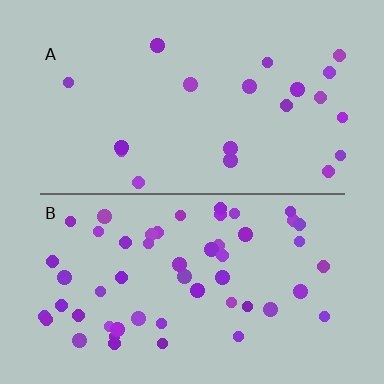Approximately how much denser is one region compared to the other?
Approximately 2.6× — region B over region A.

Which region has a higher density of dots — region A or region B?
B (the bottom).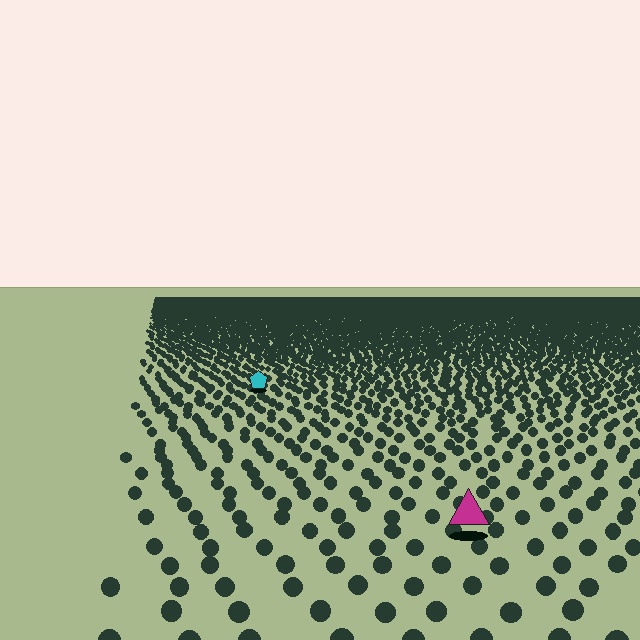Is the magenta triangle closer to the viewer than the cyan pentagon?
Yes. The magenta triangle is closer — you can tell from the texture gradient: the ground texture is coarser near it.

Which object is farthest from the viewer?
The cyan pentagon is farthest from the viewer. It appears smaller and the ground texture around it is denser.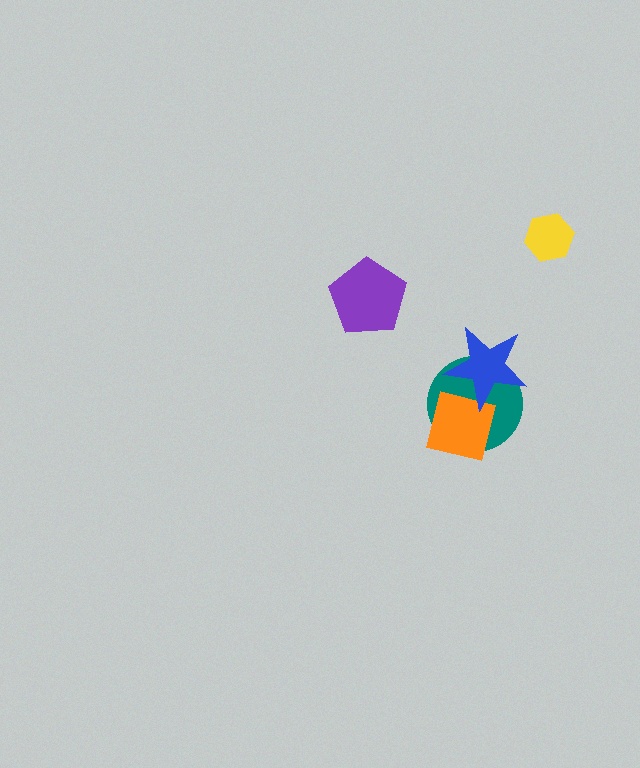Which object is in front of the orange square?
The blue star is in front of the orange square.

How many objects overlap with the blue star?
2 objects overlap with the blue star.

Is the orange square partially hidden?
Yes, it is partially covered by another shape.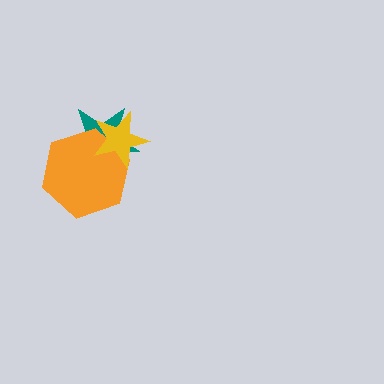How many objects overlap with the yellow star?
2 objects overlap with the yellow star.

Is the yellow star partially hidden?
No, no other shape covers it.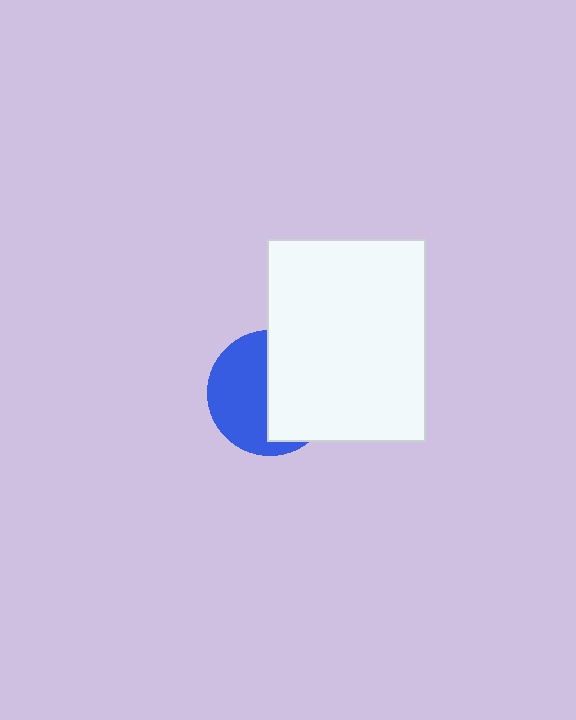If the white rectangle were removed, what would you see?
You would see the complete blue circle.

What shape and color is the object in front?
The object in front is a white rectangle.